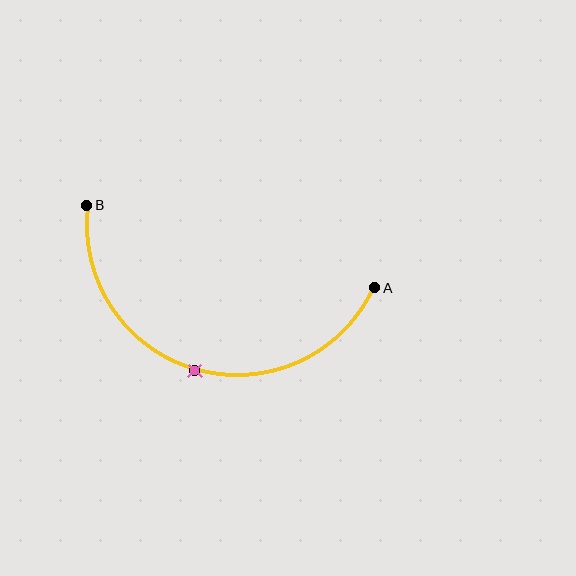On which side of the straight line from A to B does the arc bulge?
The arc bulges below the straight line connecting A and B.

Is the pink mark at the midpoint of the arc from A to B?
Yes. The pink mark lies on the arc at equal arc-length from both A and B — it is the arc midpoint.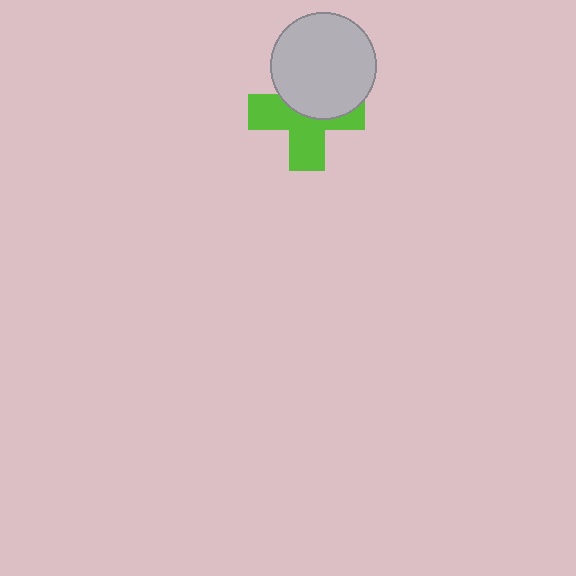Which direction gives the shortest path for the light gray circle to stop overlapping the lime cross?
Moving up gives the shortest separation.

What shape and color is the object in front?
The object in front is a light gray circle.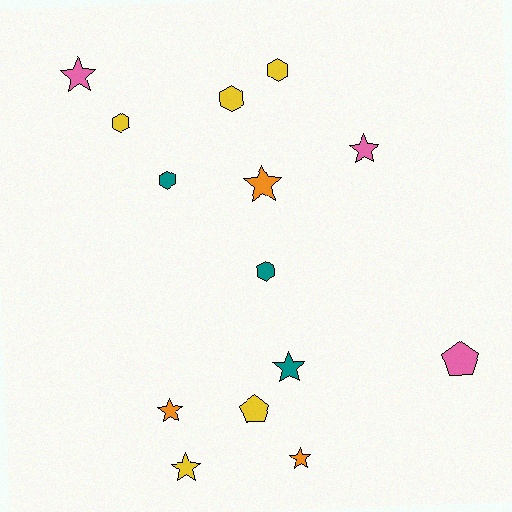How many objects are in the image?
There are 14 objects.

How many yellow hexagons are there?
There are 3 yellow hexagons.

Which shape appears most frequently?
Star, with 7 objects.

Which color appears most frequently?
Yellow, with 5 objects.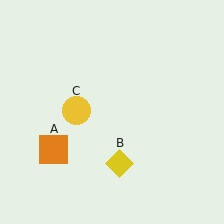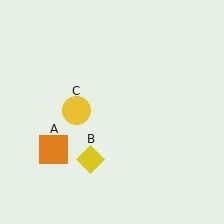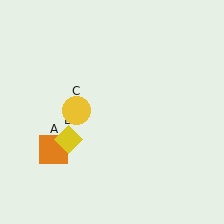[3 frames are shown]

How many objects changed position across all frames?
1 object changed position: yellow diamond (object B).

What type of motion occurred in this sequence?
The yellow diamond (object B) rotated clockwise around the center of the scene.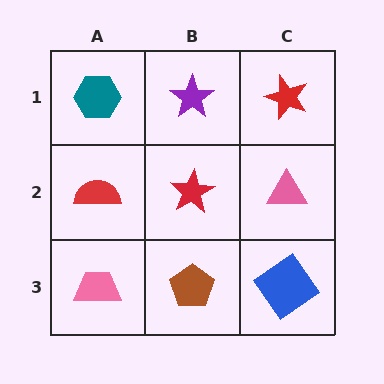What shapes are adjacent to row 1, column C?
A pink triangle (row 2, column C), a purple star (row 1, column B).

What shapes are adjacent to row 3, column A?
A red semicircle (row 2, column A), a brown pentagon (row 3, column B).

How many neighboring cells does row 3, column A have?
2.